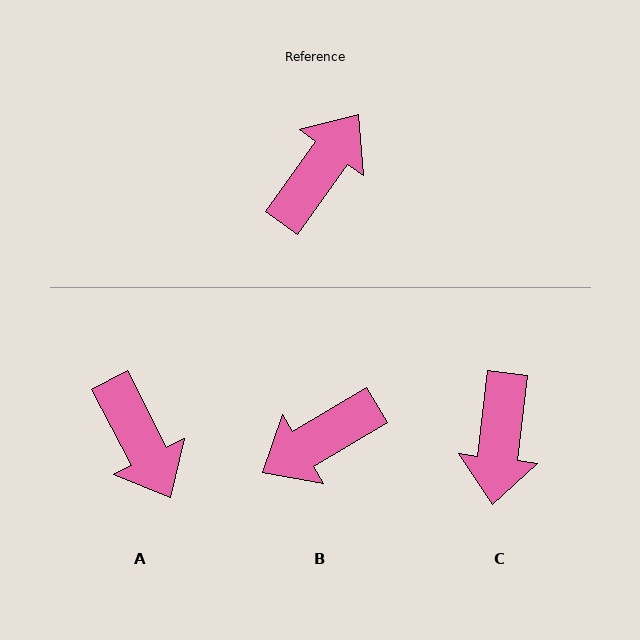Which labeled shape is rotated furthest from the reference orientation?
B, about 156 degrees away.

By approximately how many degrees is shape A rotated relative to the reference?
Approximately 117 degrees clockwise.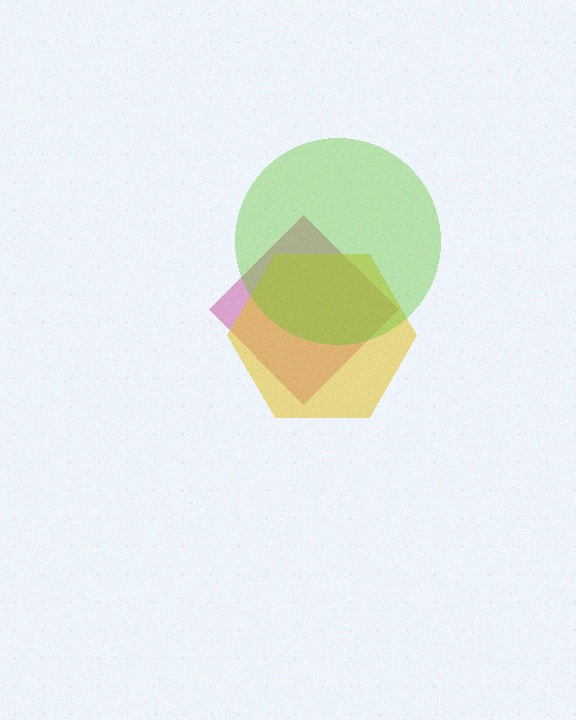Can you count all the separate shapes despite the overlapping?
Yes, there are 3 separate shapes.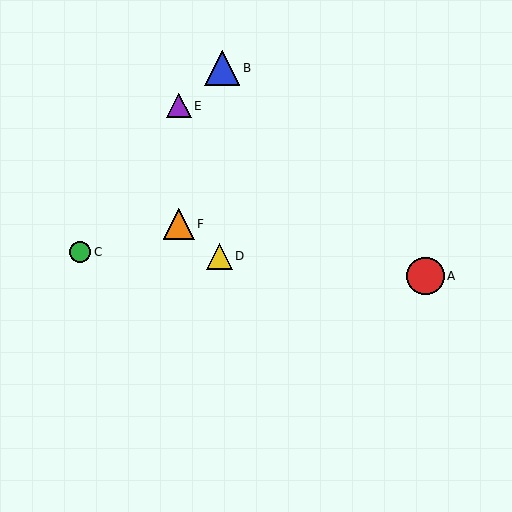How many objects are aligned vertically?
2 objects (E, F) are aligned vertically.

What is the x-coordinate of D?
Object D is at x≈219.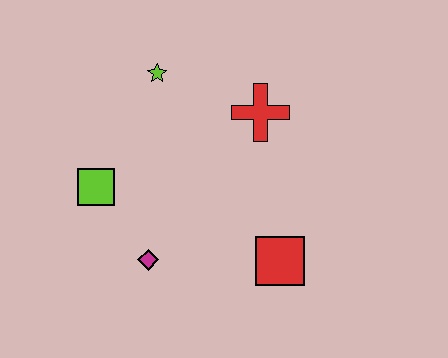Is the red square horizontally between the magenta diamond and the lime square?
No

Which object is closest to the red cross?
The lime star is closest to the red cross.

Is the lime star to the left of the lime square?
No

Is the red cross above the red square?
Yes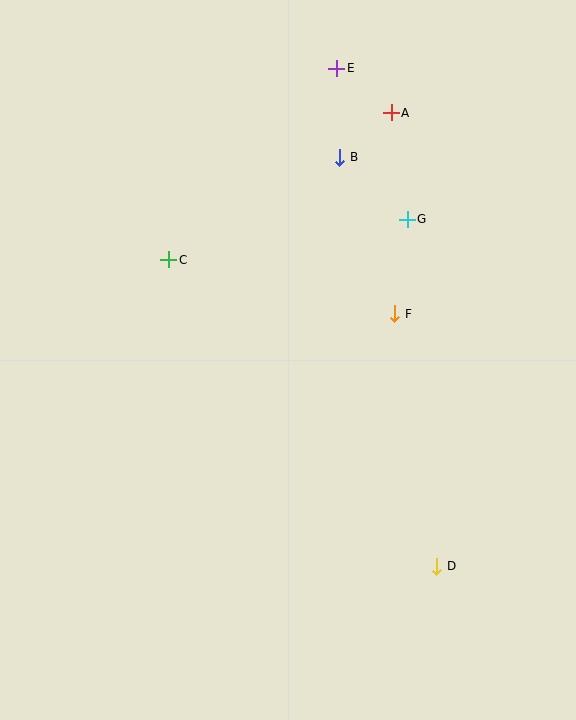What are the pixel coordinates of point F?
Point F is at (395, 314).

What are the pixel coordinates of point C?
Point C is at (169, 260).